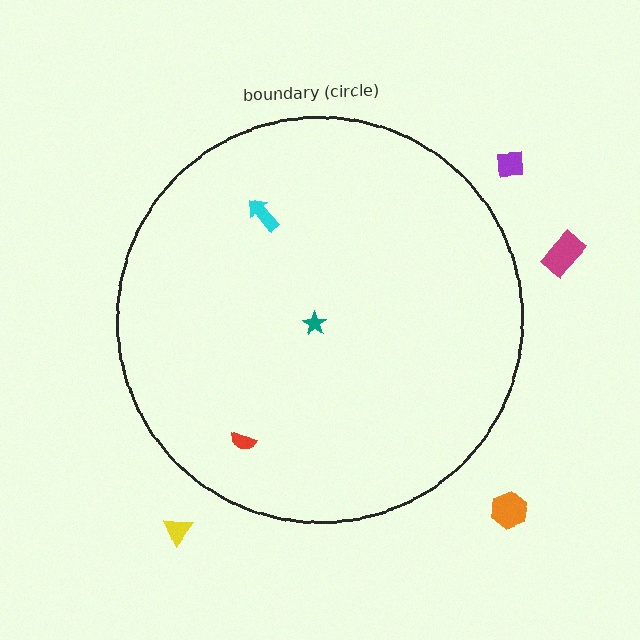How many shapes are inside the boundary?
3 inside, 4 outside.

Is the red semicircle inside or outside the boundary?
Inside.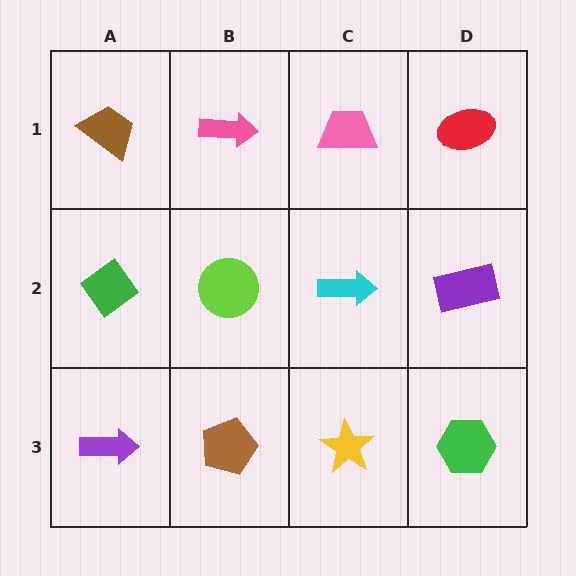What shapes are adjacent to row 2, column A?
A brown trapezoid (row 1, column A), a purple arrow (row 3, column A), a lime circle (row 2, column B).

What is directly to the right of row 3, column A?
A brown pentagon.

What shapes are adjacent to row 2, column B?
A pink arrow (row 1, column B), a brown pentagon (row 3, column B), a green diamond (row 2, column A), a cyan arrow (row 2, column C).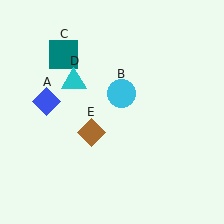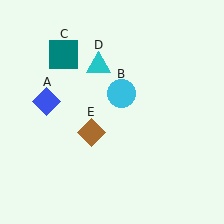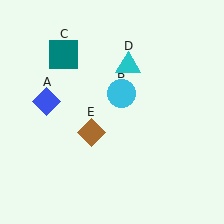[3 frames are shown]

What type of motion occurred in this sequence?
The cyan triangle (object D) rotated clockwise around the center of the scene.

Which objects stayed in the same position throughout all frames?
Blue diamond (object A) and cyan circle (object B) and teal square (object C) and brown diamond (object E) remained stationary.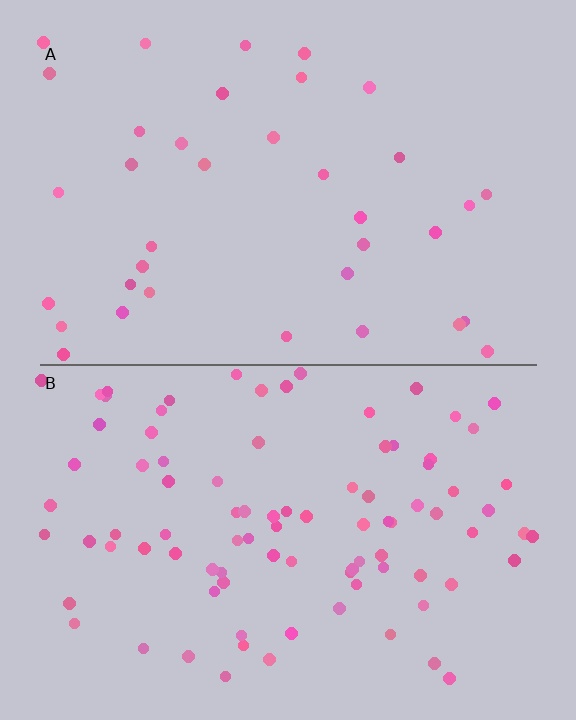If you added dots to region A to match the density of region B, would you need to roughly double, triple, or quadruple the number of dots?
Approximately double.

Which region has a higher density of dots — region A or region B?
B (the bottom).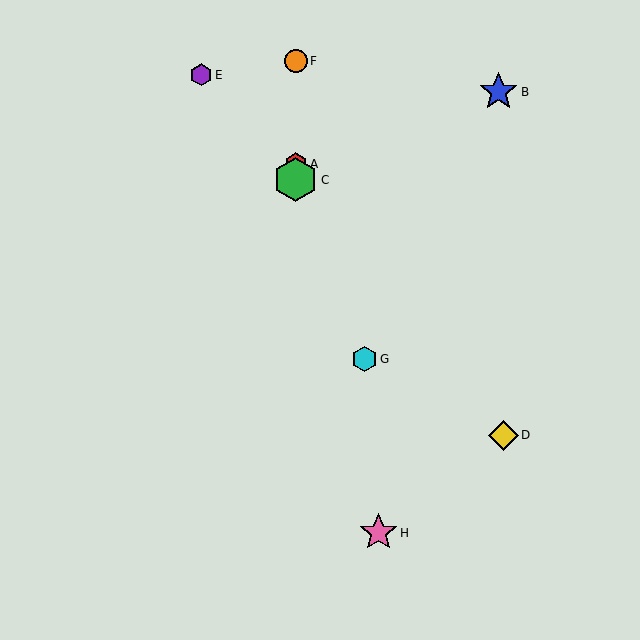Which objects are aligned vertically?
Objects A, C, F are aligned vertically.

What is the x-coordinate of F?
Object F is at x≈296.